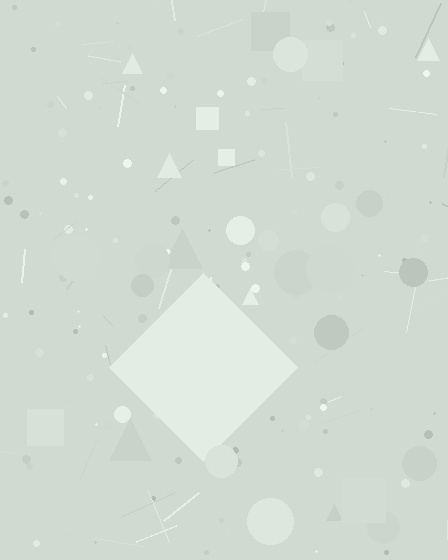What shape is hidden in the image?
A diamond is hidden in the image.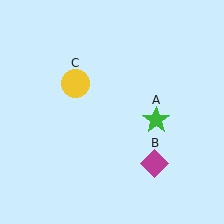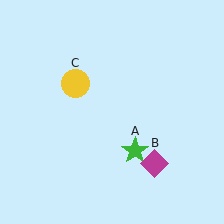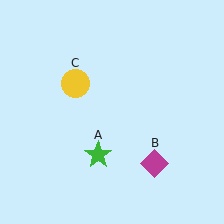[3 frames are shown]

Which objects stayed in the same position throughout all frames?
Magenta diamond (object B) and yellow circle (object C) remained stationary.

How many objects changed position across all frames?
1 object changed position: green star (object A).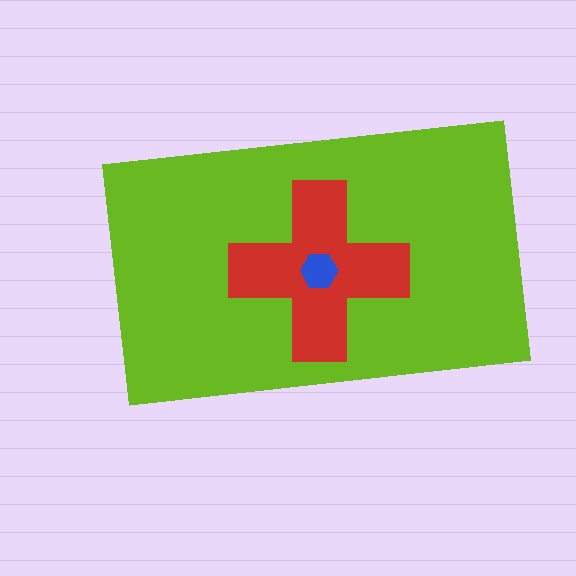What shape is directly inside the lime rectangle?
The red cross.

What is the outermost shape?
The lime rectangle.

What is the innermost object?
The blue hexagon.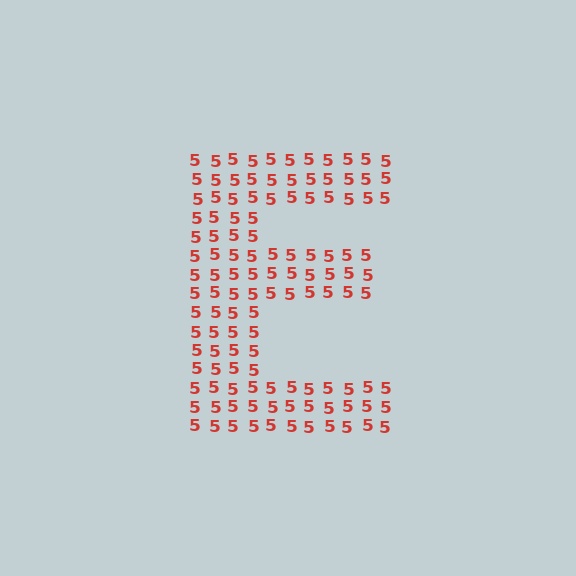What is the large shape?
The large shape is the letter E.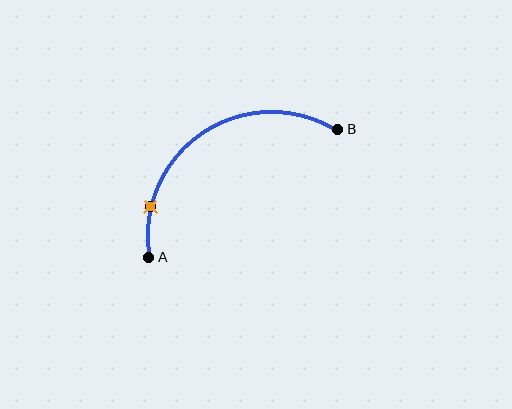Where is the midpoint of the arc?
The arc midpoint is the point on the curve farthest from the straight line joining A and B. It sits above and to the left of that line.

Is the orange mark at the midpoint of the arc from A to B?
No. The orange mark lies on the arc but is closer to endpoint A. The arc midpoint would be at the point on the curve equidistant along the arc from both A and B.